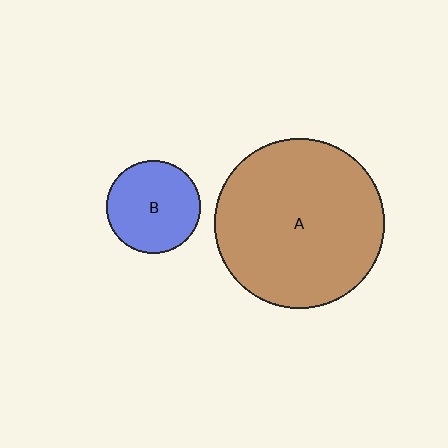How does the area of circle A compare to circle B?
Approximately 3.3 times.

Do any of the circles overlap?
No, none of the circles overlap.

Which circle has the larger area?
Circle A (brown).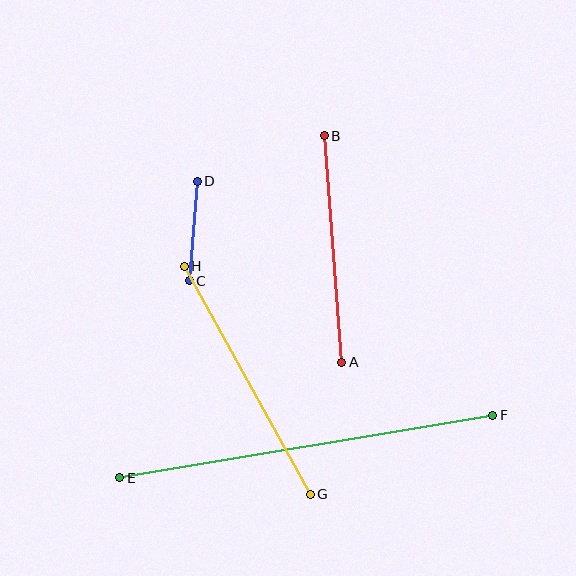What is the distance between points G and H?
The distance is approximately 261 pixels.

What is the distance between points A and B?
The distance is approximately 227 pixels.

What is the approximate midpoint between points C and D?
The midpoint is at approximately (193, 231) pixels.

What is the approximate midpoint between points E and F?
The midpoint is at approximately (306, 446) pixels.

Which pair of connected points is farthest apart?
Points E and F are farthest apart.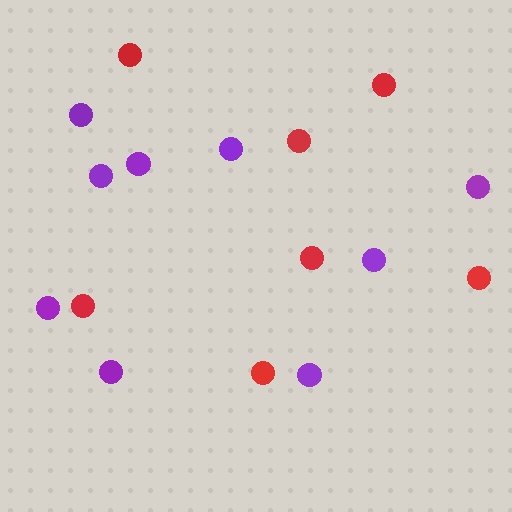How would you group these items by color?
There are 2 groups: one group of red circles (7) and one group of purple circles (9).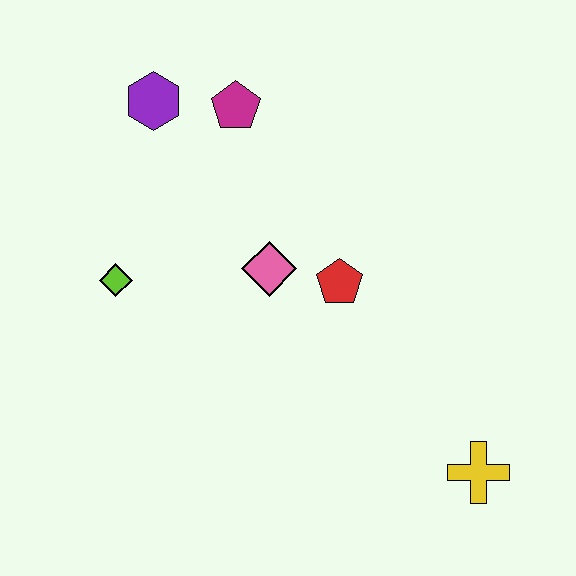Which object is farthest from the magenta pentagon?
The yellow cross is farthest from the magenta pentagon.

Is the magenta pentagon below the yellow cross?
No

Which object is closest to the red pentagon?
The pink diamond is closest to the red pentagon.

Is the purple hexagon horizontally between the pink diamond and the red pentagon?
No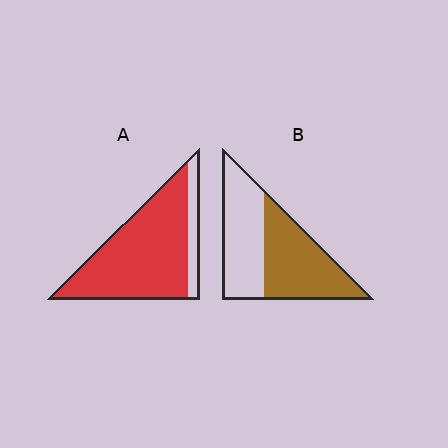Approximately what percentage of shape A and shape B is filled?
A is approximately 85% and B is approximately 55%.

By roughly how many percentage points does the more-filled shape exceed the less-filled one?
By roughly 30 percentage points (A over B).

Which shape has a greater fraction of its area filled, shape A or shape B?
Shape A.